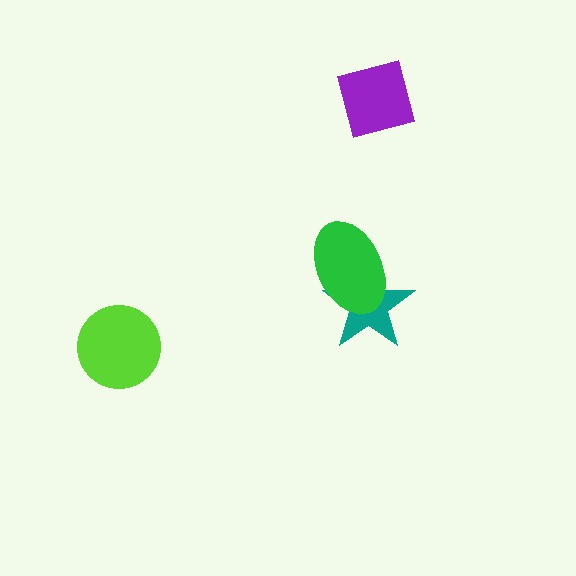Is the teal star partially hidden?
Yes, it is partially covered by another shape.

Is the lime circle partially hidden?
No, no other shape covers it.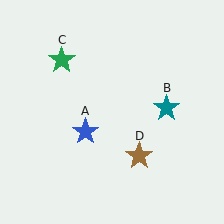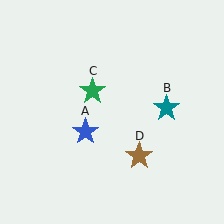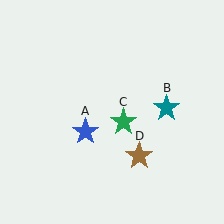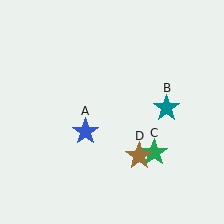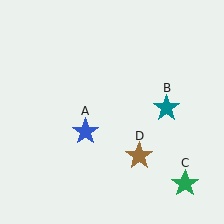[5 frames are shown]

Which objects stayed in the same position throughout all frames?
Blue star (object A) and teal star (object B) and brown star (object D) remained stationary.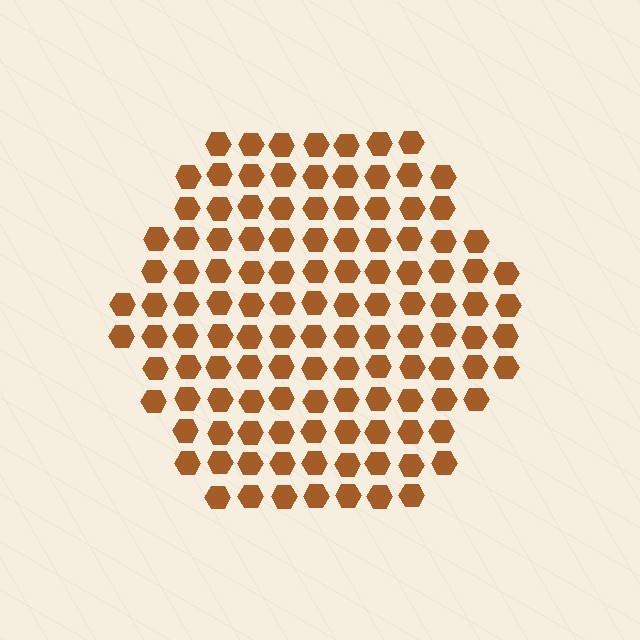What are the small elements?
The small elements are hexagons.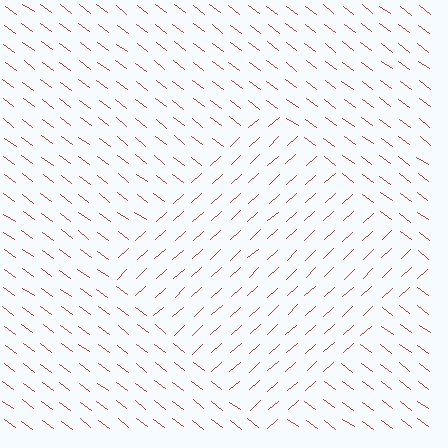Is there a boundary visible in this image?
Yes, there is a texture boundary formed by a change in line orientation.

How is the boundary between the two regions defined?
The boundary is defined purely by a change in line orientation (approximately 79 degrees difference). All lines are the same color and thickness.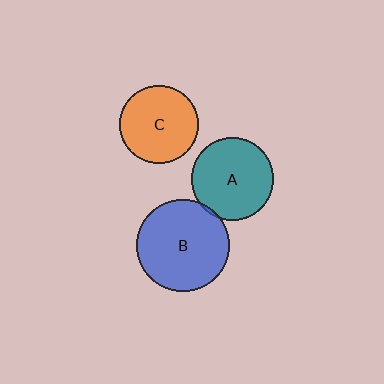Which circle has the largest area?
Circle B (blue).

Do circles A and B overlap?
Yes.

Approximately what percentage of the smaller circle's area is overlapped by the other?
Approximately 5%.